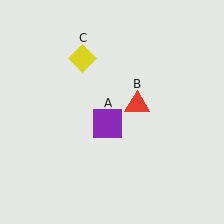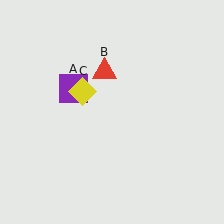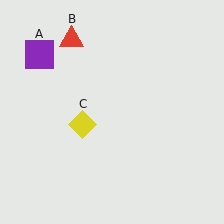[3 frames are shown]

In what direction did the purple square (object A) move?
The purple square (object A) moved up and to the left.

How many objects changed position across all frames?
3 objects changed position: purple square (object A), red triangle (object B), yellow diamond (object C).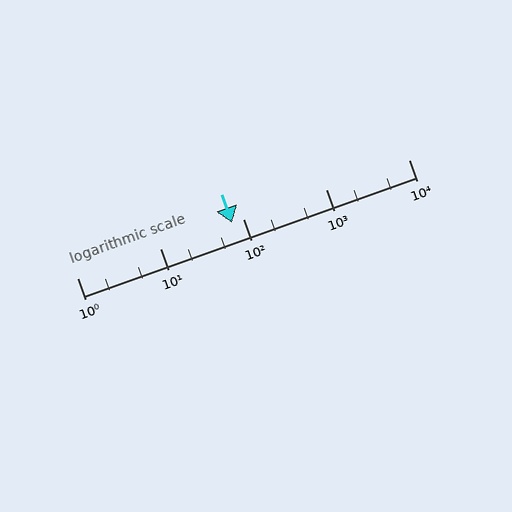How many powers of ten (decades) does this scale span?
The scale spans 4 decades, from 1 to 10000.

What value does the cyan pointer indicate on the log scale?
The pointer indicates approximately 74.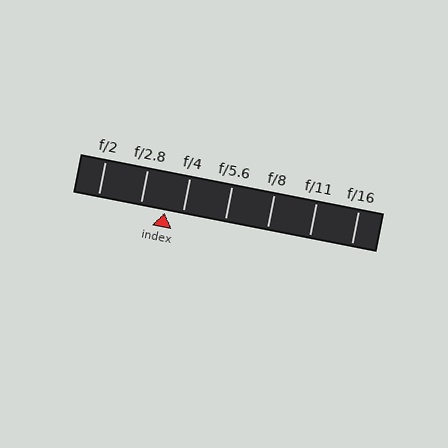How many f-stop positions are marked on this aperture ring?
There are 7 f-stop positions marked.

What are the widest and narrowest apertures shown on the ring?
The widest aperture shown is f/2 and the narrowest is f/16.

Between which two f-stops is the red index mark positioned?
The index mark is between f/2.8 and f/4.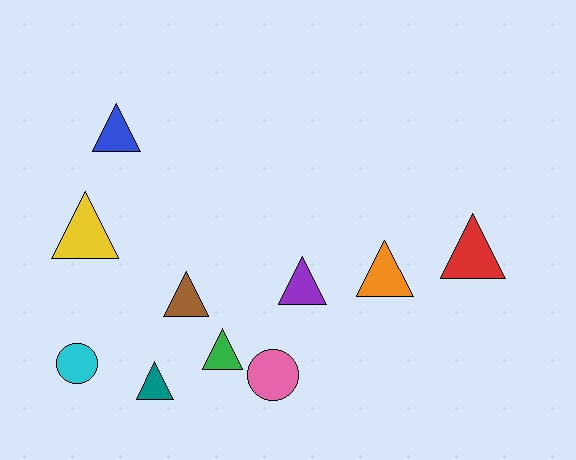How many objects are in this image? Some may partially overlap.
There are 10 objects.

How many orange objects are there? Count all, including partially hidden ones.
There is 1 orange object.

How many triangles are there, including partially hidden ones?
There are 8 triangles.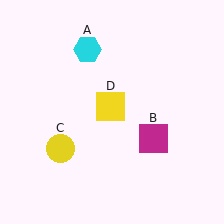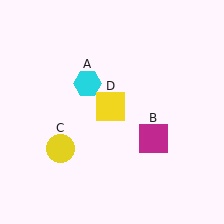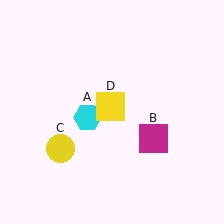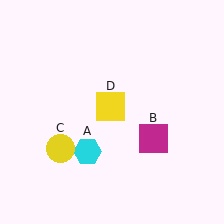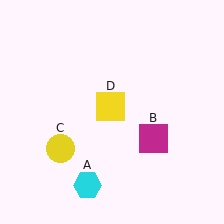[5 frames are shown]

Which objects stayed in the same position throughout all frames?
Magenta square (object B) and yellow circle (object C) and yellow square (object D) remained stationary.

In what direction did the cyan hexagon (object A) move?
The cyan hexagon (object A) moved down.